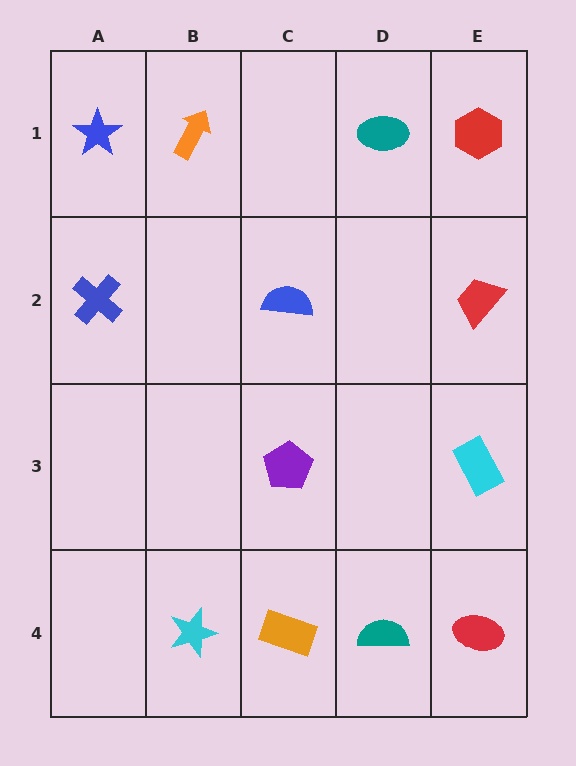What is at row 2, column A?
A blue cross.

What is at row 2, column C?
A blue semicircle.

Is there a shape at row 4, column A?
No, that cell is empty.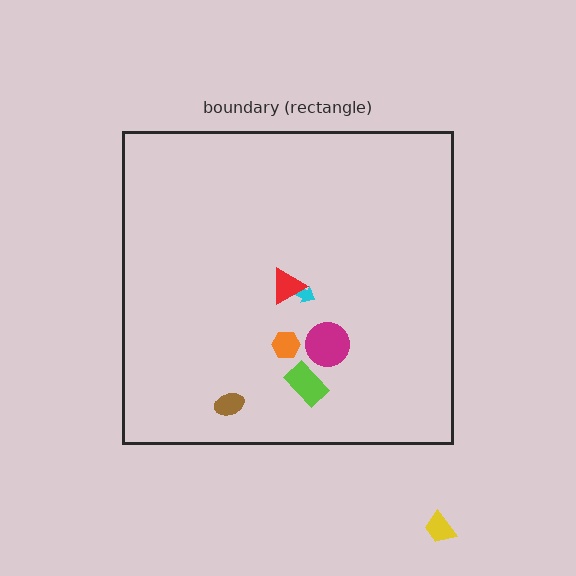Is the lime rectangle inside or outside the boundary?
Inside.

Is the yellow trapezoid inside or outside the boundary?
Outside.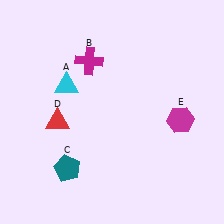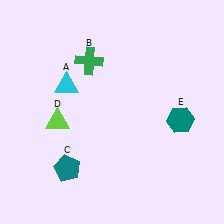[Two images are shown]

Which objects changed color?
B changed from magenta to green. D changed from red to lime. E changed from magenta to teal.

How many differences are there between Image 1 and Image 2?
There are 3 differences between the two images.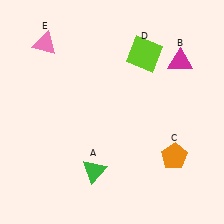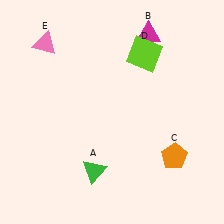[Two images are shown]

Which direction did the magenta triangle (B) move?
The magenta triangle (B) moved left.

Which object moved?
The magenta triangle (B) moved left.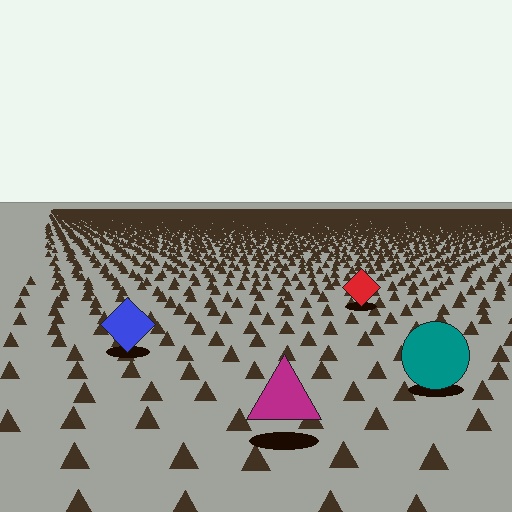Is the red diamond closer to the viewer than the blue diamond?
No. The blue diamond is closer — you can tell from the texture gradient: the ground texture is coarser near it.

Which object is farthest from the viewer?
The red diamond is farthest from the viewer. It appears smaller and the ground texture around it is denser.